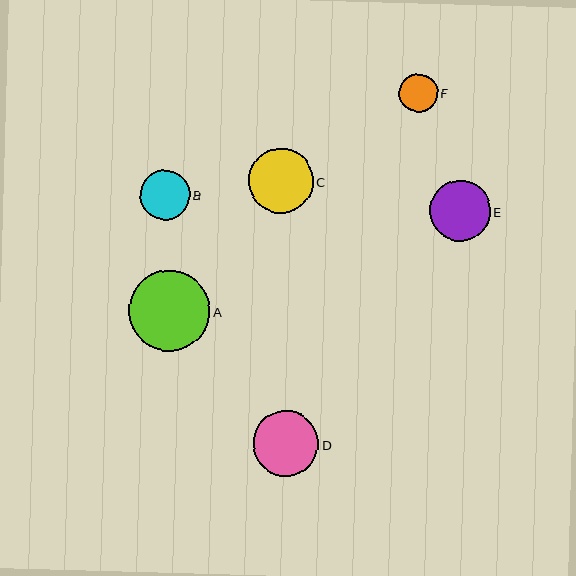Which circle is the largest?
Circle A is the largest with a size of approximately 82 pixels.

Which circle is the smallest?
Circle F is the smallest with a size of approximately 38 pixels.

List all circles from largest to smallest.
From largest to smallest: A, D, C, E, B, F.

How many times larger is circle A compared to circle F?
Circle A is approximately 2.1 times the size of circle F.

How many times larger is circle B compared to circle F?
Circle B is approximately 1.3 times the size of circle F.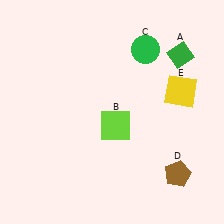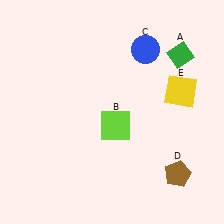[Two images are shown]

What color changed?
The circle (C) changed from green in Image 1 to blue in Image 2.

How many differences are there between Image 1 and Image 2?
There is 1 difference between the two images.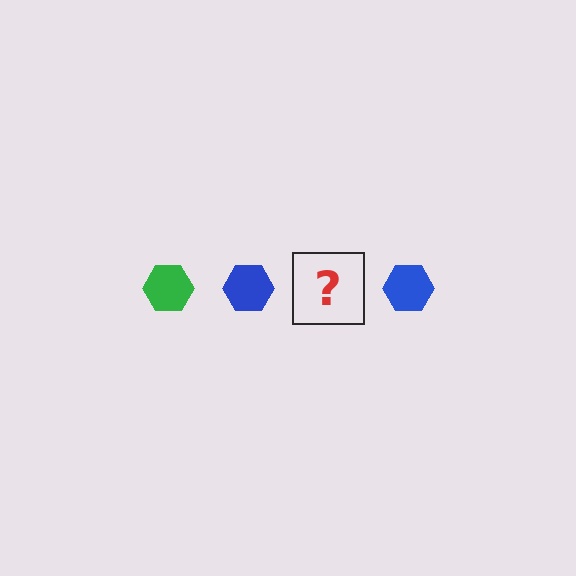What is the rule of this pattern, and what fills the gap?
The rule is that the pattern cycles through green, blue hexagons. The gap should be filled with a green hexagon.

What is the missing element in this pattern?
The missing element is a green hexagon.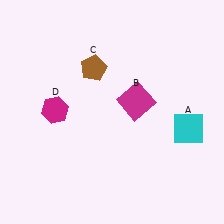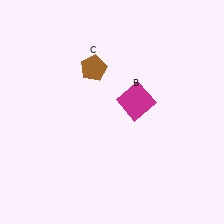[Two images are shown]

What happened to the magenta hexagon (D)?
The magenta hexagon (D) was removed in Image 2. It was in the top-left area of Image 1.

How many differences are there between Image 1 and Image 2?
There are 2 differences between the two images.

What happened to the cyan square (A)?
The cyan square (A) was removed in Image 2. It was in the bottom-right area of Image 1.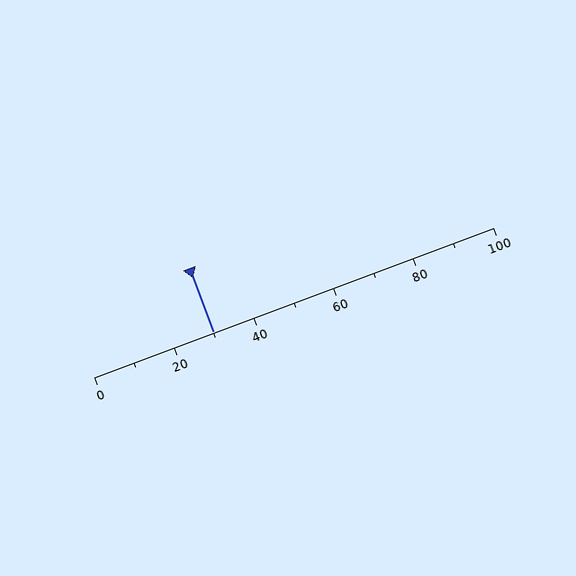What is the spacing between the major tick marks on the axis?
The major ticks are spaced 20 apart.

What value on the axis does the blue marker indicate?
The marker indicates approximately 30.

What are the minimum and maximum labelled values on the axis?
The axis runs from 0 to 100.